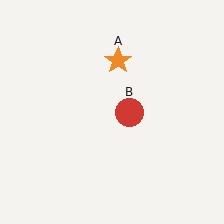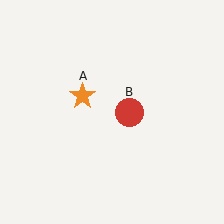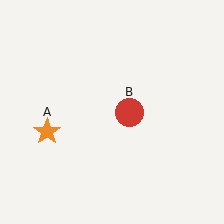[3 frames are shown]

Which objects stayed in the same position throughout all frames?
Red circle (object B) remained stationary.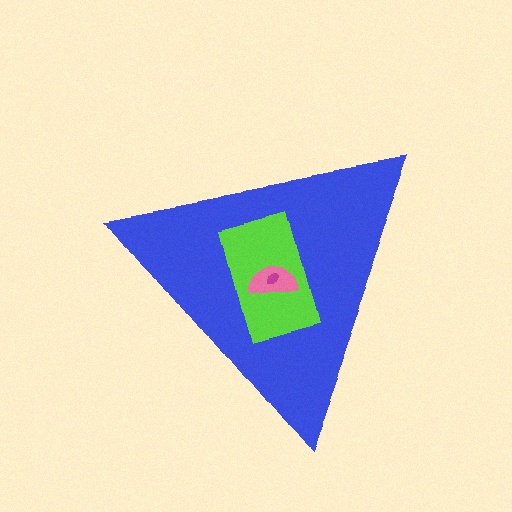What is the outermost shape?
The blue triangle.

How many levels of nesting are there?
4.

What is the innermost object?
The magenta ellipse.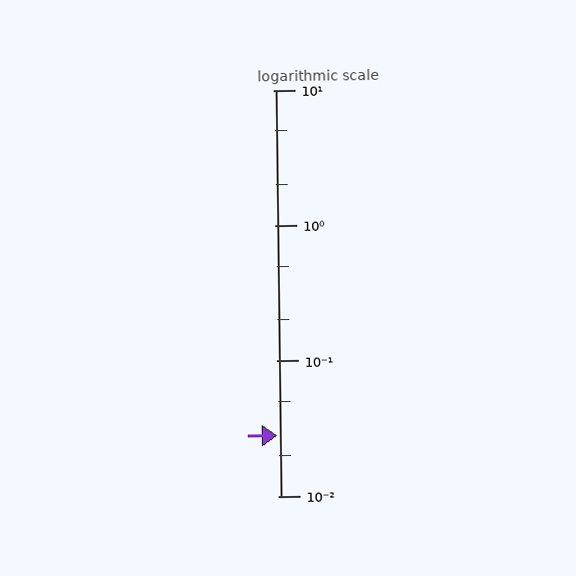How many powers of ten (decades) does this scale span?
The scale spans 3 decades, from 0.01 to 10.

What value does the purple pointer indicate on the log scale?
The pointer indicates approximately 0.028.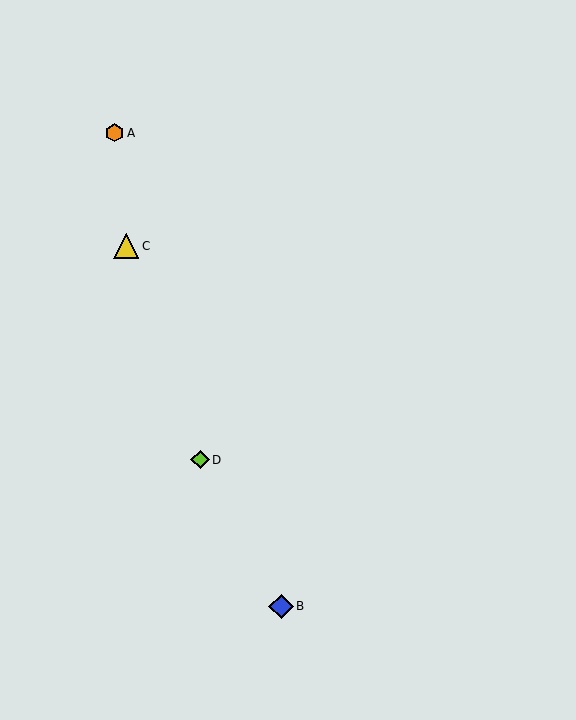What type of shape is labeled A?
Shape A is an orange hexagon.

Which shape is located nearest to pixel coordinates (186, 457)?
The lime diamond (labeled D) at (200, 460) is nearest to that location.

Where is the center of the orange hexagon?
The center of the orange hexagon is at (115, 133).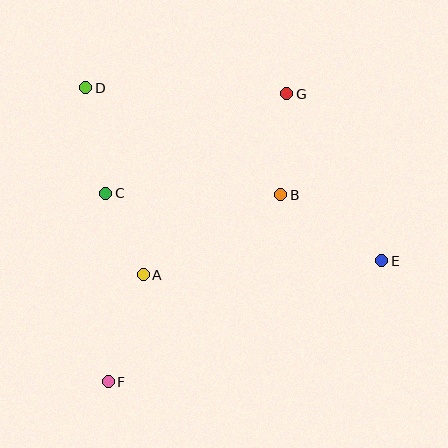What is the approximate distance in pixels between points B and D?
The distance between B and D is approximately 222 pixels.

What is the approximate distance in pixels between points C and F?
The distance between C and F is approximately 189 pixels.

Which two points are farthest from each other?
Points D and E are farthest from each other.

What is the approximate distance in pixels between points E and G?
The distance between E and G is approximately 192 pixels.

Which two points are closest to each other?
Points A and C are closest to each other.